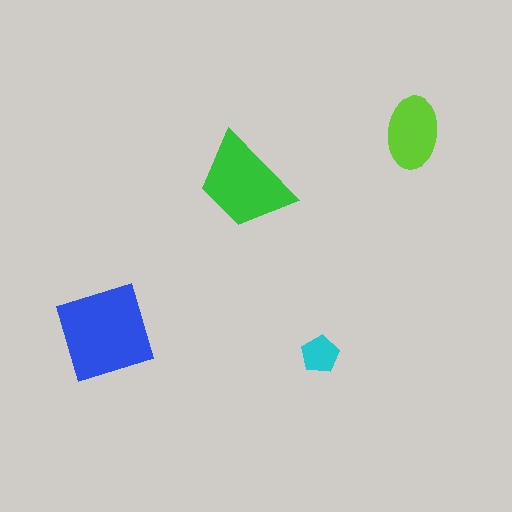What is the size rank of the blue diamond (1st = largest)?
1st.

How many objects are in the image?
There are 4 objects in the image.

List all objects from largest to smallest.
The blue diamond, the green trapezoid, the lime ellipse, the cyan pentagon.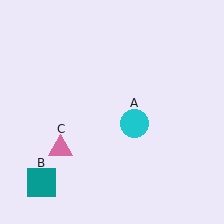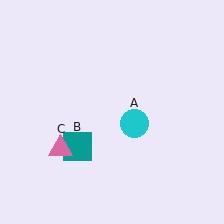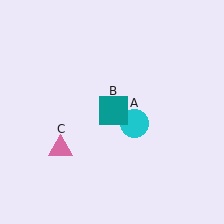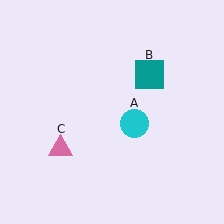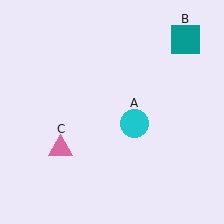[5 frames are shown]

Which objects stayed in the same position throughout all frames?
Cyan circle (object A) and pink triangle (object C) remained stationary.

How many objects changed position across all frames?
1 object changed position: teal square (object B).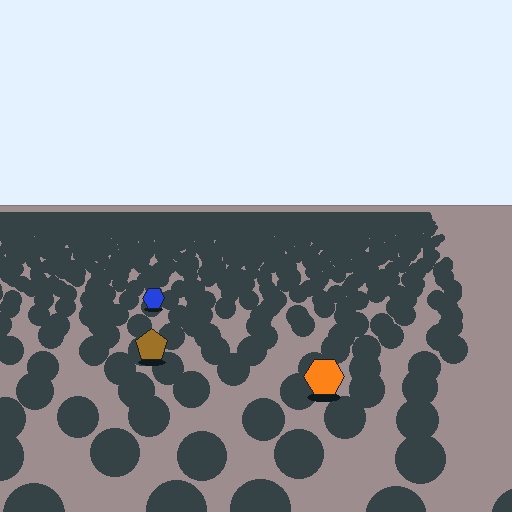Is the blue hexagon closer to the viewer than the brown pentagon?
No. The brown pentagon is closer — you can tell from the texture gradient: the ground texture is coarser near it.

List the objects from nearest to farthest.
From nearest to farthest: the orange hexagon, the brown pentagon, the blue hexagon.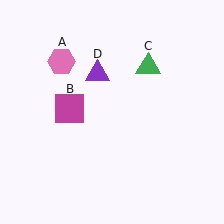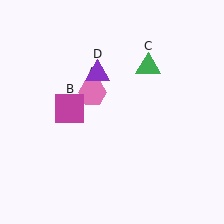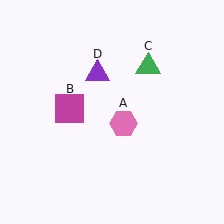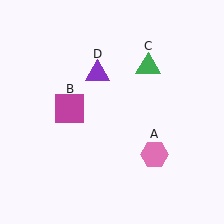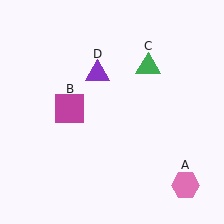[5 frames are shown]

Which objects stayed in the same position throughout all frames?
Magenta square (object B) and green triangle (object C) and purple triangle (object D) remained stationary.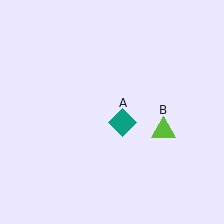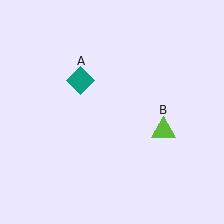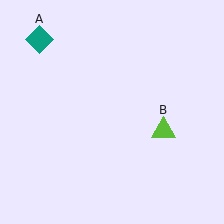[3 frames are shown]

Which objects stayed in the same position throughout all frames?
Lime triangle (object B) remained stationary.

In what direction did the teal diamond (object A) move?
The teal diamond (object A) moved up and to the left.